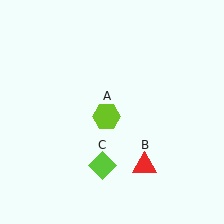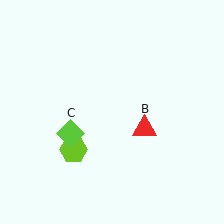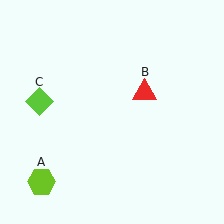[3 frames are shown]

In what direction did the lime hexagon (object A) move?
The lime hexagon (object A) moved down and to the left.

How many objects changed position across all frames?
3 objects changed position: lime hexagon (object A), red triangle (object B), lime diamond (object C).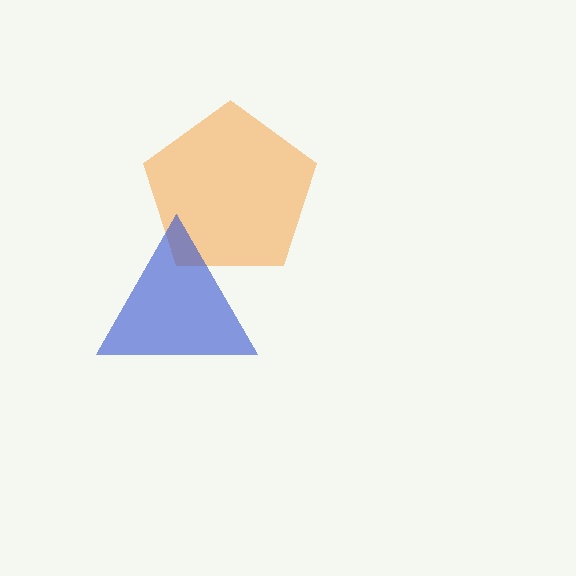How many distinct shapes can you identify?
There are 2 distinct shapes: an orange pentagon, a blue triangle.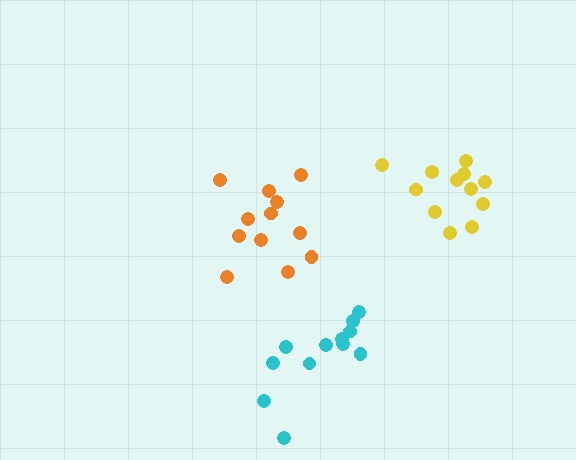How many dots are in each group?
Group 1: 12 dots, Group 2: 12 dots, Group 3: 12 dots (36 total).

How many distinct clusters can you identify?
There are 3 distinct clusters.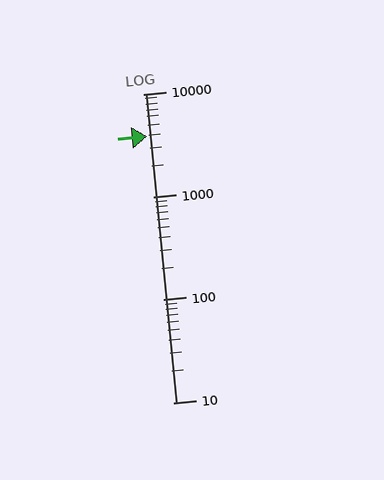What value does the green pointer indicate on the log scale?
The pointer indicates approximately 3900.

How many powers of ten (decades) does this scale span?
The scale spans 3 decades, from 10 to 10000.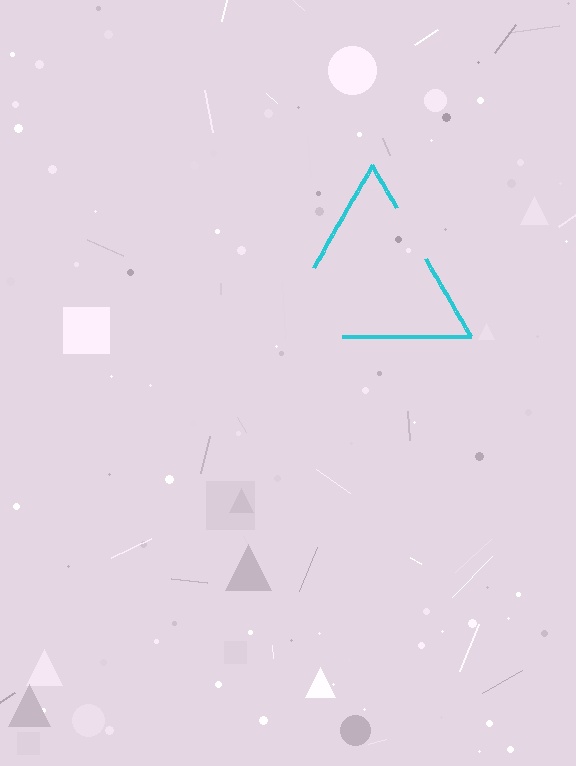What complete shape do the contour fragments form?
The contour fragments form a triangle.